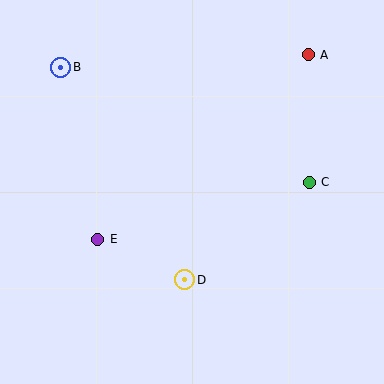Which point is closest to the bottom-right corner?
Point C is closest to the bottom-right corner.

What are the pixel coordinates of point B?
Point B is at (61, 67).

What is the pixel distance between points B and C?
The distance between B and C is 274 pixels.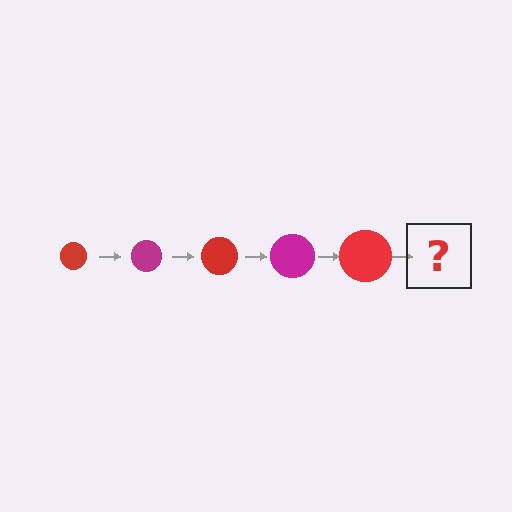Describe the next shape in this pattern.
It should be a magenta circle, larger than the previous one.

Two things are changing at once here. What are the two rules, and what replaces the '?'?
The two rules are that the circle grows larger each step and the color cycles through red and magenta. The '?' should be a magenta circle, larger than the previous one.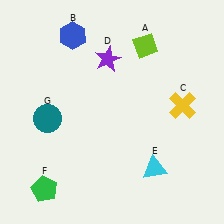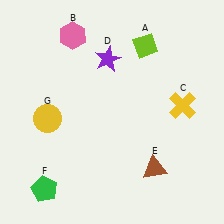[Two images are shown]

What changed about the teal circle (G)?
In Image 1, G is teal. In Image 2, it changed to yellow.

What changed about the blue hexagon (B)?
In Image 1, B is blue. In Image 2, it changed to pink.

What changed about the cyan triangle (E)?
In Image 1, E is cyan. In Image 2, it changed to brown.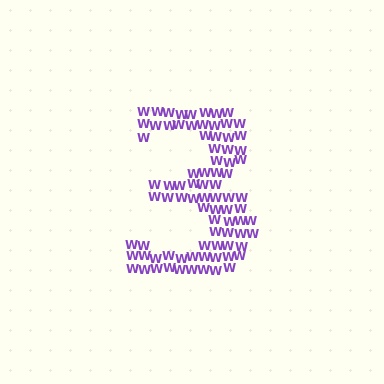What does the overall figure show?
The overall figure shows the digit 3.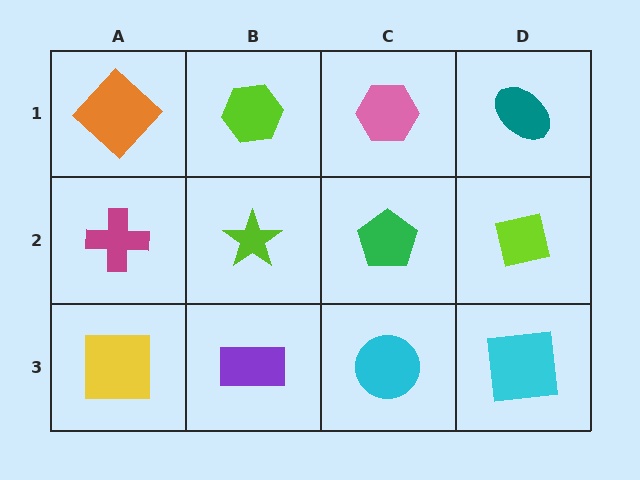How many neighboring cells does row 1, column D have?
2.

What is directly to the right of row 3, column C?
A cyan square.